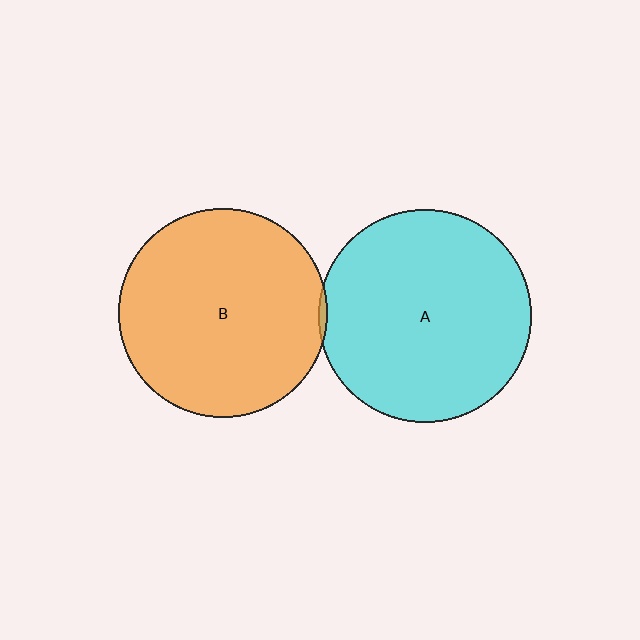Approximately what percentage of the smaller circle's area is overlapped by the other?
Approximately 5%.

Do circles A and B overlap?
Yes.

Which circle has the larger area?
Circle A (cyan).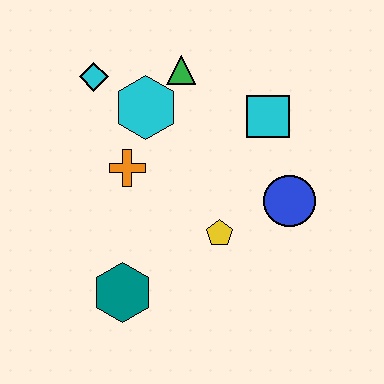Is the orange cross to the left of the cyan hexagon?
Yes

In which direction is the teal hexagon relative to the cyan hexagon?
The teal hexagon is below the cyan hexagon.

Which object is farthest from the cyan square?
The teal hexagon is farthest from the cyan square.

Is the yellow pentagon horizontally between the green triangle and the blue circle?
Yes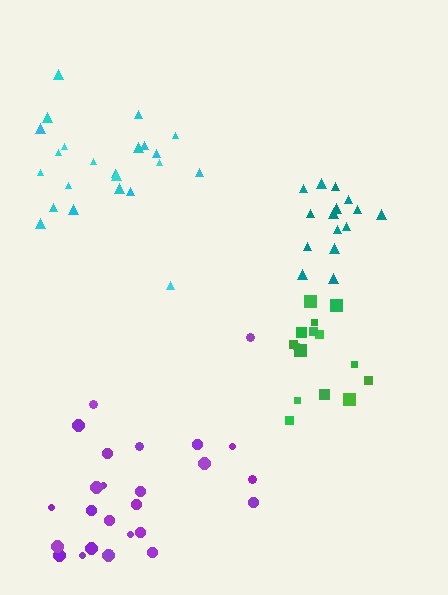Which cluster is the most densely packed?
Teal.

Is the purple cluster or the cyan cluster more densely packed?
Cyan.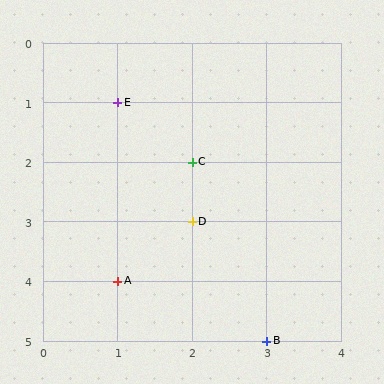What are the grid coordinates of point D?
Point D is at grid coordinates (2, 3).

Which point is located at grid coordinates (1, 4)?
Point A is at (1, 4).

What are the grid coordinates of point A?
Point A is at grid coordinates (1, 4).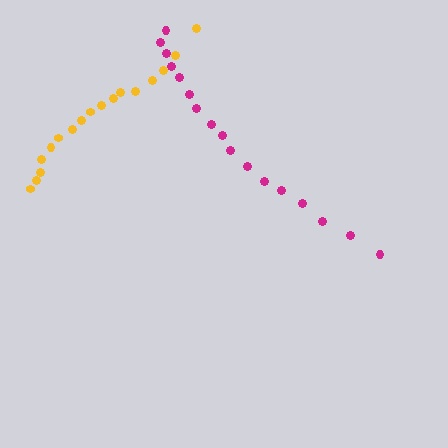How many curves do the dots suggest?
There are 2 distinct paths.